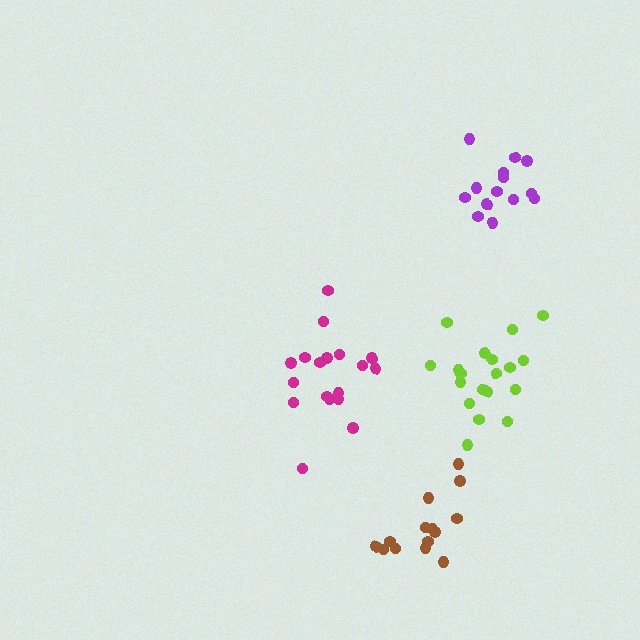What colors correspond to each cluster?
The clusters are colored: magenta, lime, purple, brown.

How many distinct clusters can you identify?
There are 4 distinct clusters.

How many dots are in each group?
Group 1: 18 dots, Group 2: 19 dots, Group 3: 14 dots, Group 4: 14 dots (65 total).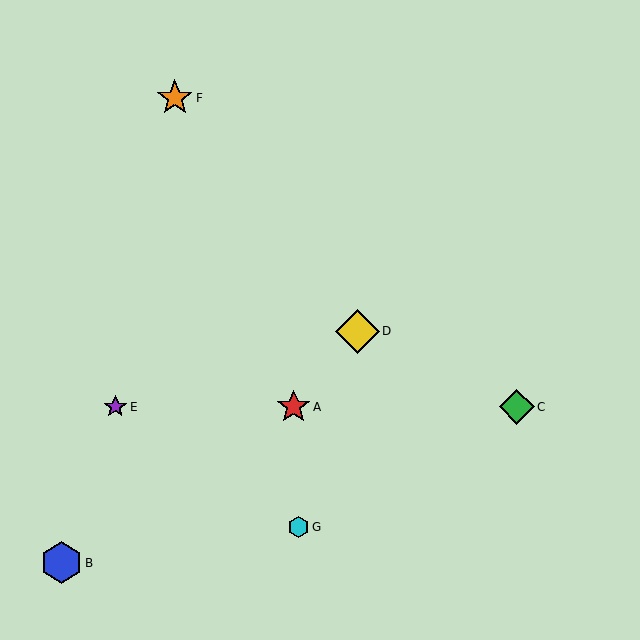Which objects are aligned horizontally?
Objects A, C, E are aligned horizontally.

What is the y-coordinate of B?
Object B is at y≈563.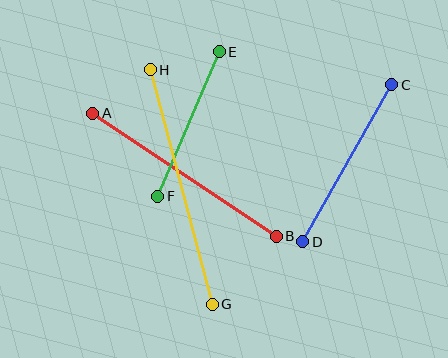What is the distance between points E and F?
The distance is approximately 157 pixels.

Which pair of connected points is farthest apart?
Points G and H are farthest apart.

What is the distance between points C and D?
The distance is approximately 181 pixels.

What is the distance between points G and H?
The distance is approximately 243 pixels.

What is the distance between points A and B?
The distance is approximately 221 pixels.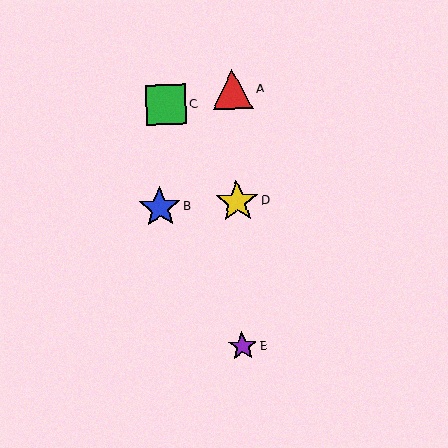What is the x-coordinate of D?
Object D is at x≈237.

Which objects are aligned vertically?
Objects A, D, E are aligned vertically.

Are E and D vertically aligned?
Yes, both are at x≈242.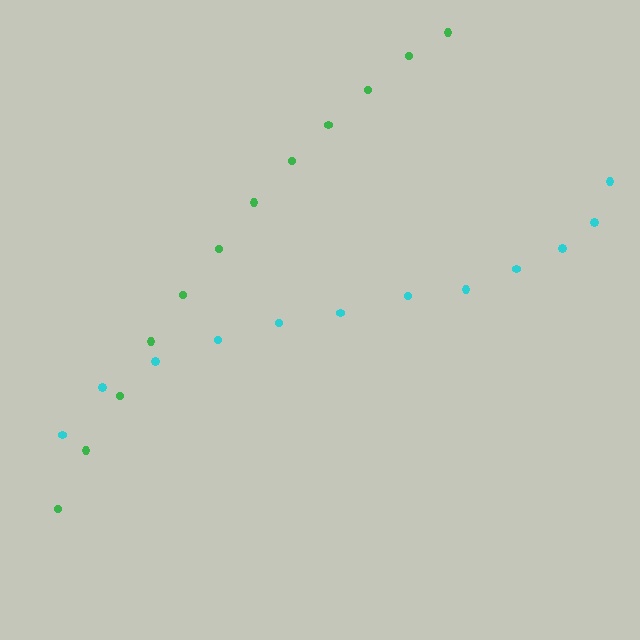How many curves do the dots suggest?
There are 2 distinct paths.